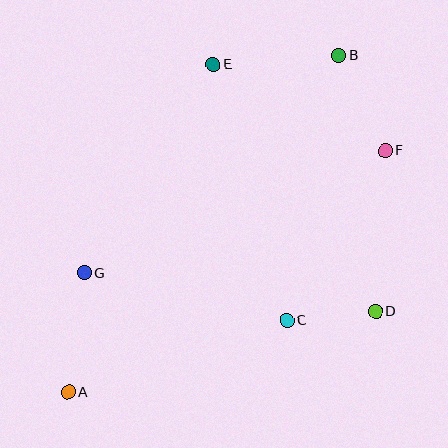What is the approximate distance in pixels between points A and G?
The distance between A and G is approximately 120 pixels.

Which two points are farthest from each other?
Points A and B are farthest from each other.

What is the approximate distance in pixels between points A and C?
The distance between A and C is approximately 230 pixels.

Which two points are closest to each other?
Points C and D are closest to each other.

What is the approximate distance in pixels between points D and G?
The distance between D and G is approximately 294 pixels.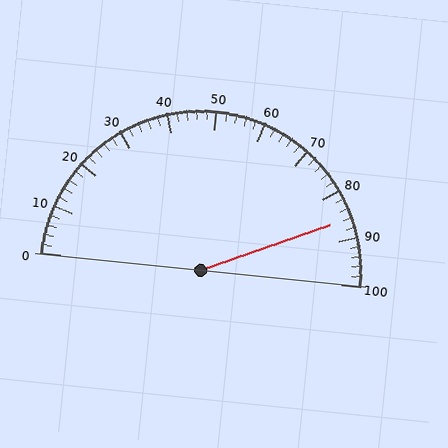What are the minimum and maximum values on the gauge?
The gauge ranges from 0 to 100.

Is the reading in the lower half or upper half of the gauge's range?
The reading is in the upper half of the range (0 to 100).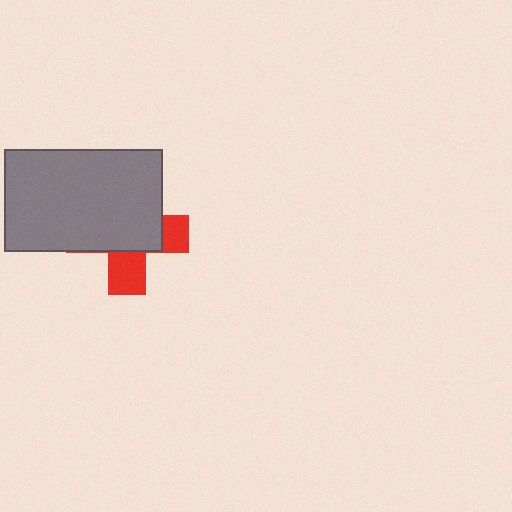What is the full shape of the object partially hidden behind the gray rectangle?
The partially hidden object is a red cross.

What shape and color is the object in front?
The object in front is a gray rectangle.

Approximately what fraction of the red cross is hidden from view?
Roughly 65% of the red cross is hidden behind the gray rectangle.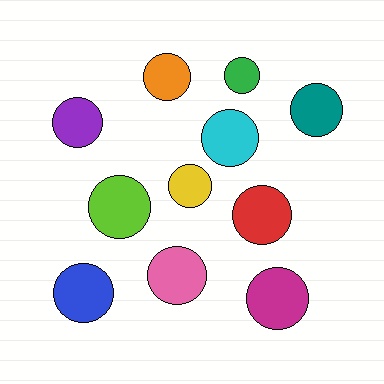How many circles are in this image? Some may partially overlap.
There are 11 circles.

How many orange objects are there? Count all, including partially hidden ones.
There is 1 orange object.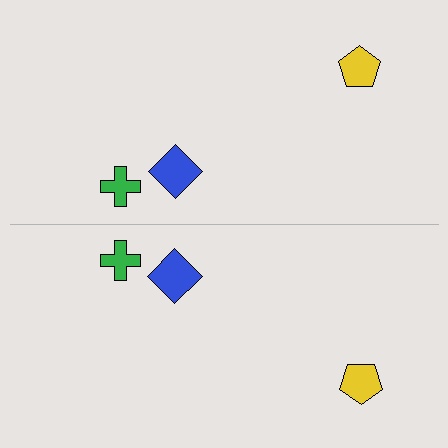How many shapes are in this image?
There are 6 shapes in this image.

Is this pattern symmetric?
Yes, this pattern has bilateral (reflection) symmetry.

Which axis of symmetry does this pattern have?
The pattern has a horizontal axis of symmetry running through the center of the image.